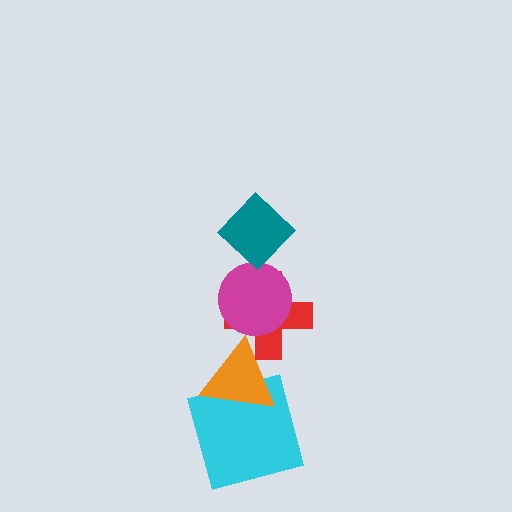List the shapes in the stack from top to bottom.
From top to bottom: the teal diamond, the magenta circle, the red cross, the orange triangle, the cyan square.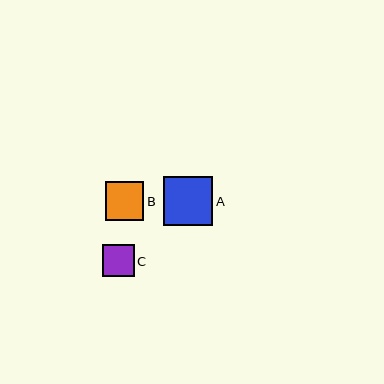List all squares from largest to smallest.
From largest to smallest: A, B, C.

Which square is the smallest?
Square C is the smallest with a size of approximately 32 pixels.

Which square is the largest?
Square A is the largest with a size of approximately 49 pixels.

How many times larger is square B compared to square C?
Square B is approximately 1.2 times the size of square C.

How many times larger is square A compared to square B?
Square A is approximately 1.3 times the size of square B.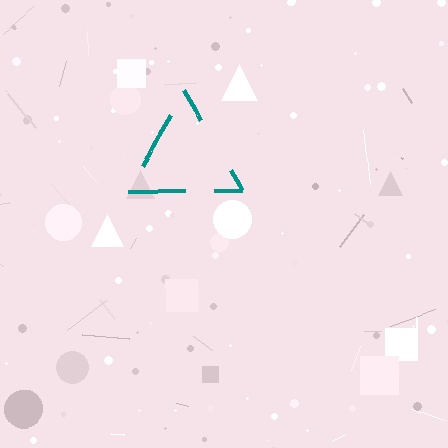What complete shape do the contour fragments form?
The contour fragments form a triangle.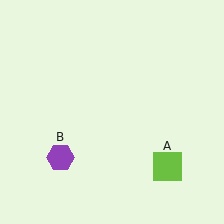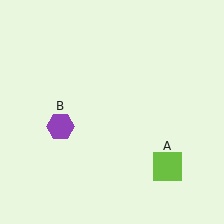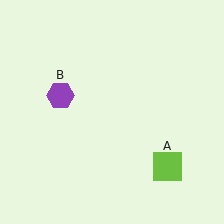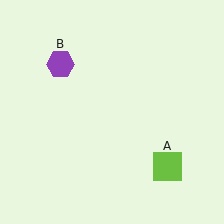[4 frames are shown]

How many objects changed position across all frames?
1 object changed position: purple hexagon (object B).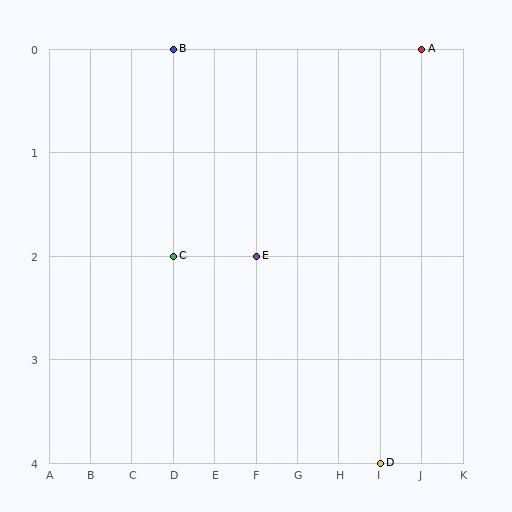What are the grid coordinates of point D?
Point D is at grid coordinates (I, 4).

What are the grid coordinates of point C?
Point C is at grid coordinates (D, 2).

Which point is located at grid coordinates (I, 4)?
Point D is at (I, 4).